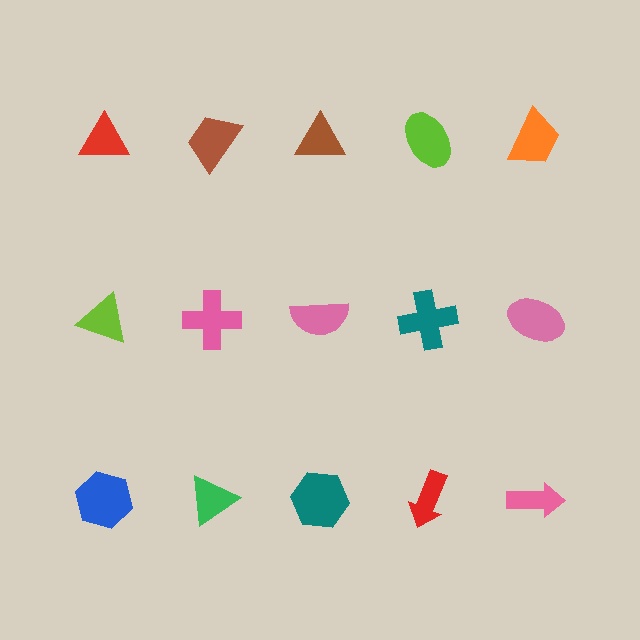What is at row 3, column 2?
A green triangle.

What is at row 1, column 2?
A brown trapezoid.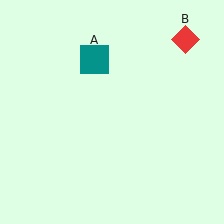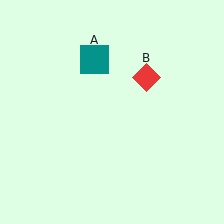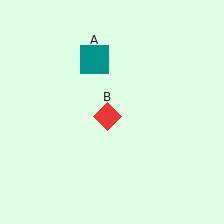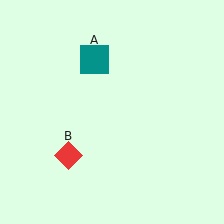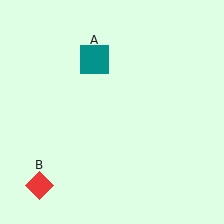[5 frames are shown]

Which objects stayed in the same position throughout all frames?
Teal square (object A) remained stationary.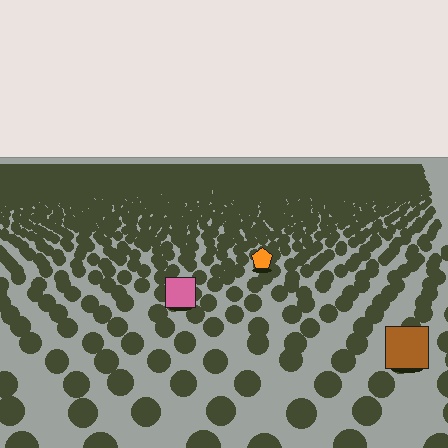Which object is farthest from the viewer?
The orange pentagon is farthest from the viewer. It appears smaller and the ground texture around it is denser.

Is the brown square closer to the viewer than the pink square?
Yes. The brown square is closer — you can tell from the texture gradient: the ground texture is coarser near it.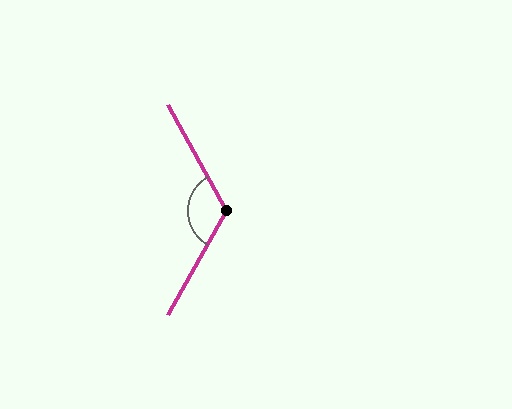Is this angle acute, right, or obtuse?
It is obtuse.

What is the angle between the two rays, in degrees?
Approximately 121 degrees.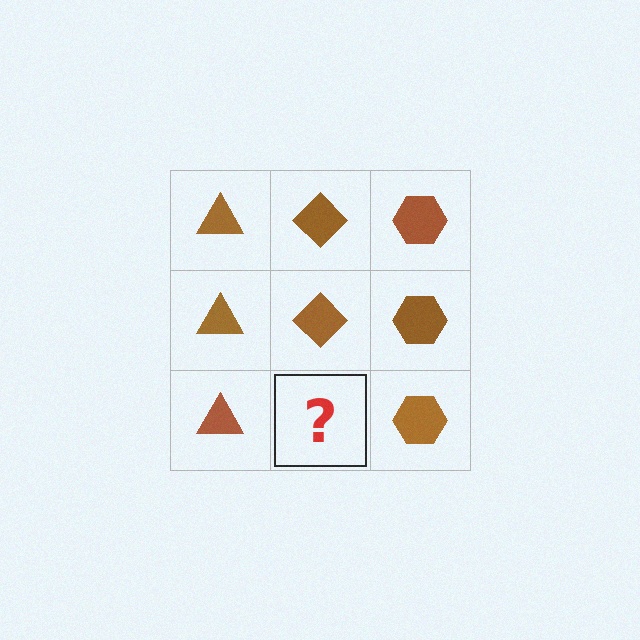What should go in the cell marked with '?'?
The missing cell should contain a brown diamond.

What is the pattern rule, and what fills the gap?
The rule is that each column has a consistent shape. The gap should be filled with a brown diamond.